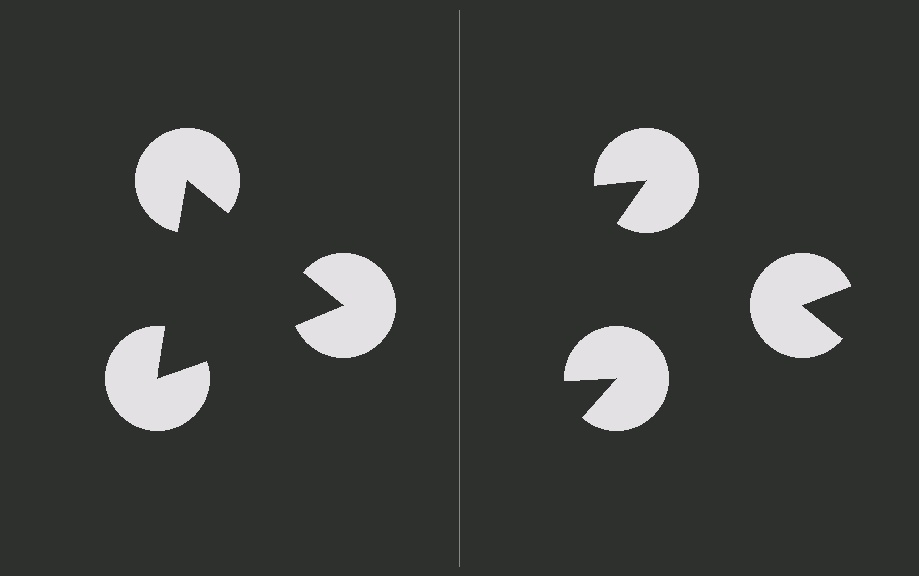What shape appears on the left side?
An illusory triangle.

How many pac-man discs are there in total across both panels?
6 — 3 on each side.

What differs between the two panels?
The pac-man discs are positioned identically on both sides; only the wedge orientations differ. On the left they align to a triangle; on the right they are misaligned.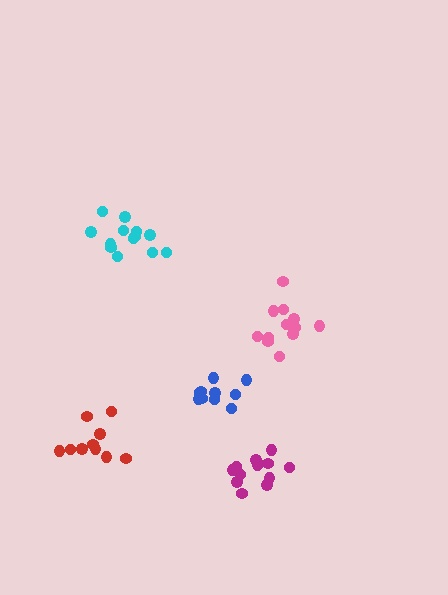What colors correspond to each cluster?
The clusters are colored: red, pink, blue, cyan, magenta.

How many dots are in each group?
Group 1: 10 dots, Group 2: 12 dots, Group 3: 10 dots, Group 4: 13 dots, Group 5: 13 dots (58 total).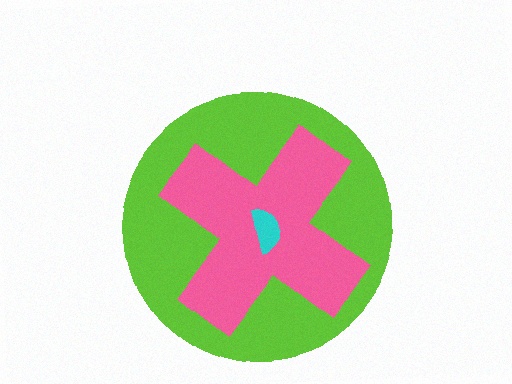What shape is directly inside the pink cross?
The cyan semicircle.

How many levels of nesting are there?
3.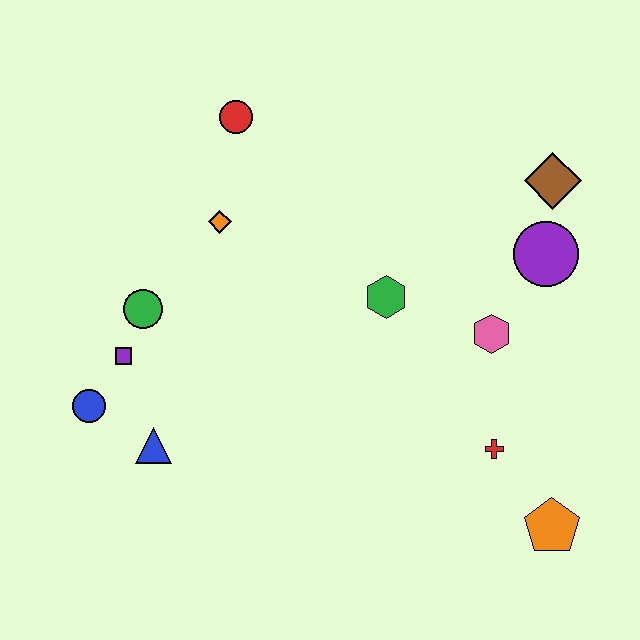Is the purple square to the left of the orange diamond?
Yes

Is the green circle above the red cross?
Yes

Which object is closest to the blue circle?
The purple square is closest to the blue circle.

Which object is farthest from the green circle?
The orange pentagon is farthest from the green circle.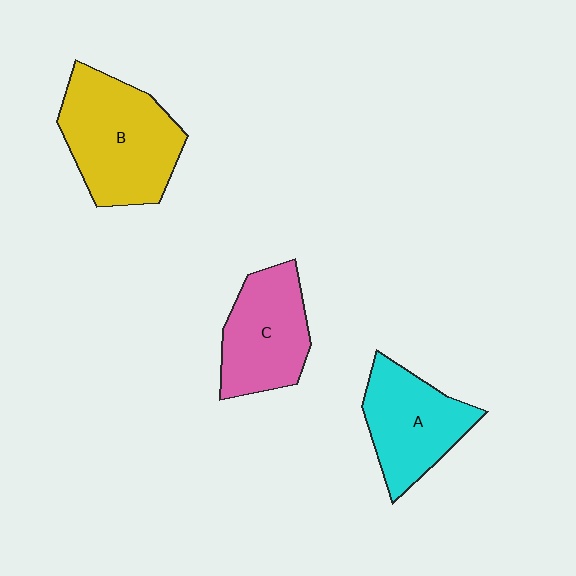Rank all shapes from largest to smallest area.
From largest to smallest: B (yellow), C (pink), A (cyan).